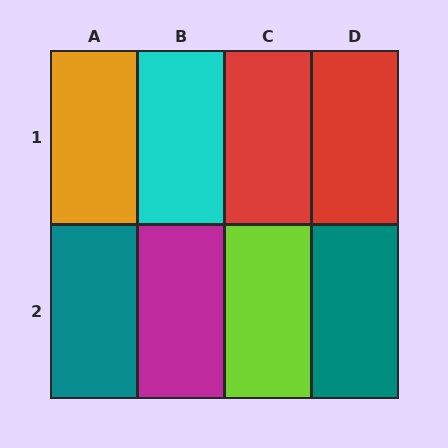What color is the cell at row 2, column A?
Teal.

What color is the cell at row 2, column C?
Lime.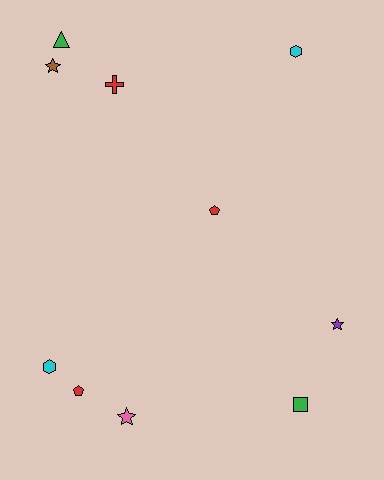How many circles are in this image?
There are no circles.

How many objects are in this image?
There are 10 objects.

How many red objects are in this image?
There are 3 red objects.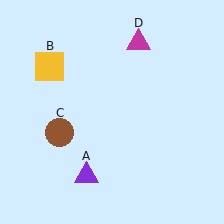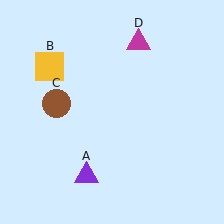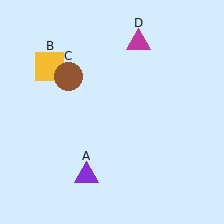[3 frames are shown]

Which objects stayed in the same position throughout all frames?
Purple triangle (object A) and yellow square (object B) and magenta triangle (object D) remained stationary.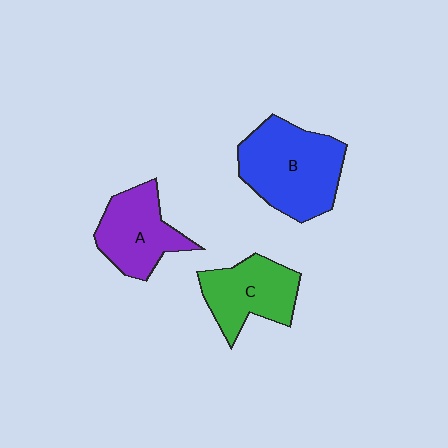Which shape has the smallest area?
Shape A (purple).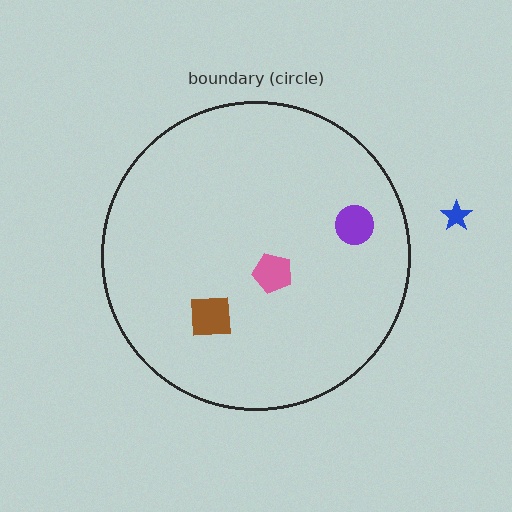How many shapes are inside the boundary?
3 inside, 1 outside.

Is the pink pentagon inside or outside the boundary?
Inside.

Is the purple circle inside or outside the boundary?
Inside.